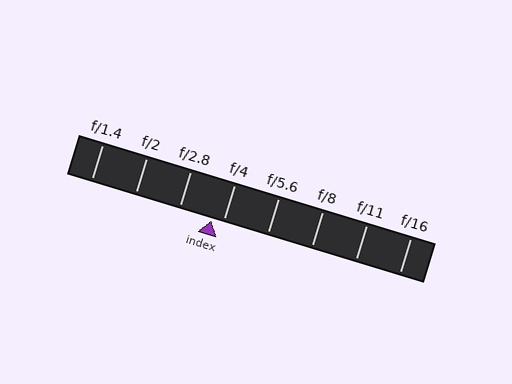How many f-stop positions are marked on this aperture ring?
There are 8 f-stop positions marked.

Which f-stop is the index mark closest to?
The index mark is closest to f/4.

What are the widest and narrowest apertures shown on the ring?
The widest aperture shown is f/1.4 and the narrowest is f/16.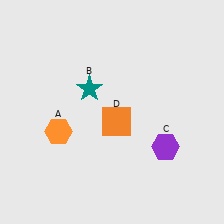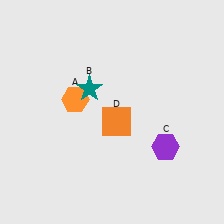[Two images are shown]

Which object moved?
The orange hexagon (A) moved up.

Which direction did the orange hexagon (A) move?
The orange hexagon (A) moved up.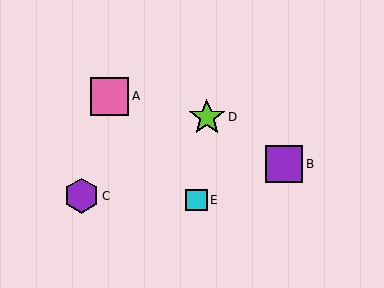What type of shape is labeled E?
Shape E is a cyan square.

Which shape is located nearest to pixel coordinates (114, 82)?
The pink square (labeled A) at (110, 96) is nearest to that location.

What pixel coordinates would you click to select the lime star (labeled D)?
Click at (207, 117) to select the lime star D.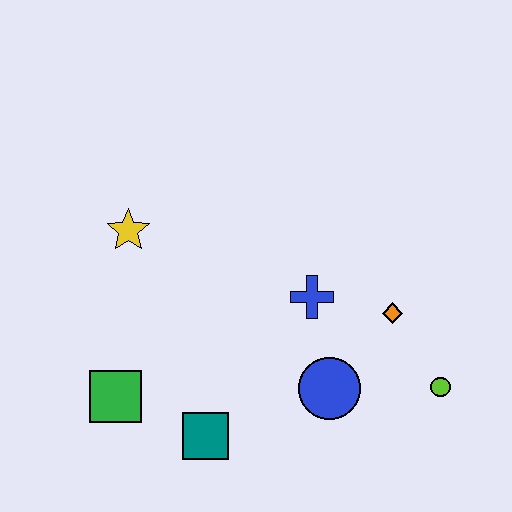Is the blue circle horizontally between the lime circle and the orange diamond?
No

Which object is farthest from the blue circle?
The yellow star is farthest from the blue circle.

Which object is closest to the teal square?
The green square is closest to the teal square.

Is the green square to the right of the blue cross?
No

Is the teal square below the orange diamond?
Yes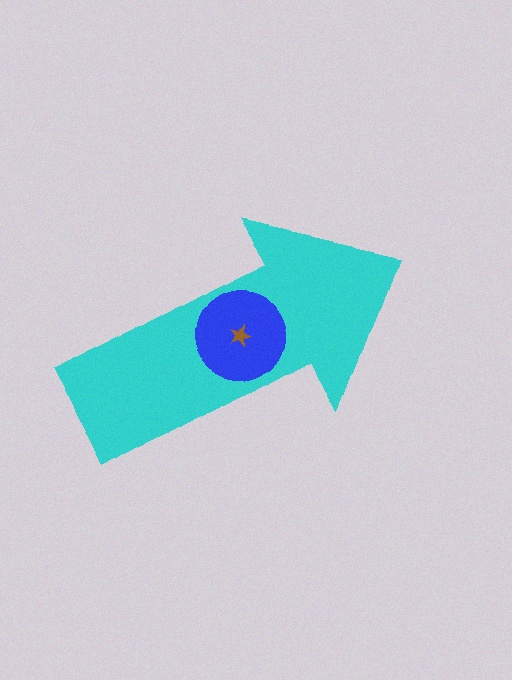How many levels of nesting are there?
3.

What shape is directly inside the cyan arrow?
The blue circle.